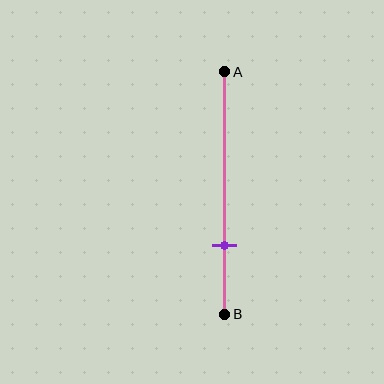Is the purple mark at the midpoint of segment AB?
No, the mark is at about 70% from A, not at the 50% midpoint.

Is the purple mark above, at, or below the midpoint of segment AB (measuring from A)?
The purple mark is below the midpoint of segment AB.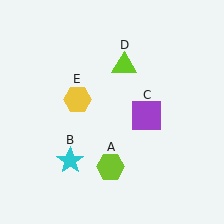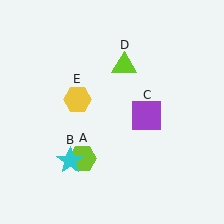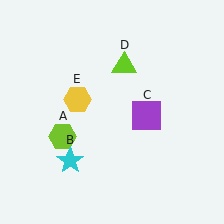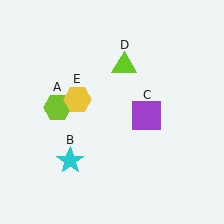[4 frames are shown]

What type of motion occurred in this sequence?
The lime hexagon (object A) rotated clockwise around the center of the scene.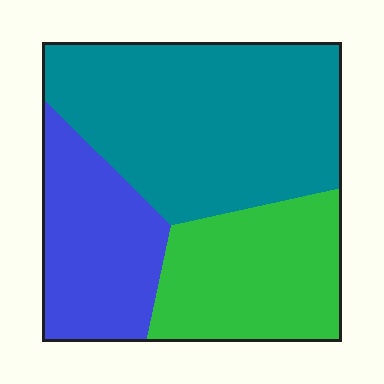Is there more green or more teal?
Teal.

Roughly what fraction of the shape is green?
Green covers roughly 25% of the shape.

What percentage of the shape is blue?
Blue covers 24% of the shape.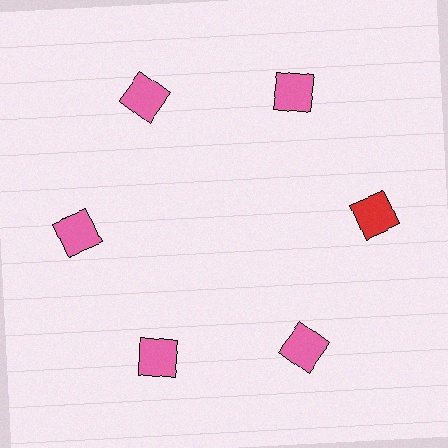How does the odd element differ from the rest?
It has a different color: red instead of pink.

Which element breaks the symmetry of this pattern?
The red square at roughly the 3 o'clock position breaks the symmetry. All other shapes are pink squares.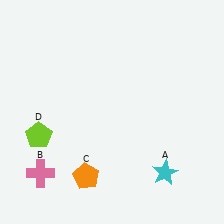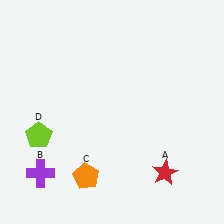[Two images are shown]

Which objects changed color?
A changed from cyan to red. B changed from pink to purple.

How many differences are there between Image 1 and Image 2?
There are 2 differences between the two images.